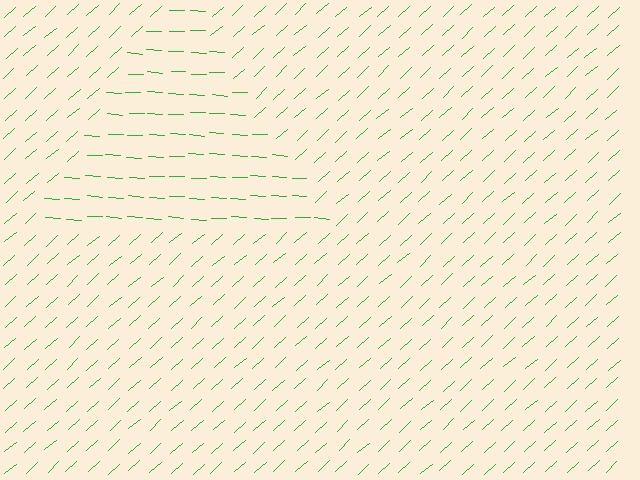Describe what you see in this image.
The image is filled with small green line segments. A triangle region in the image has lines oriented differently from the surrounding lines, creating a visible texture boundary.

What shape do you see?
I see a triangle.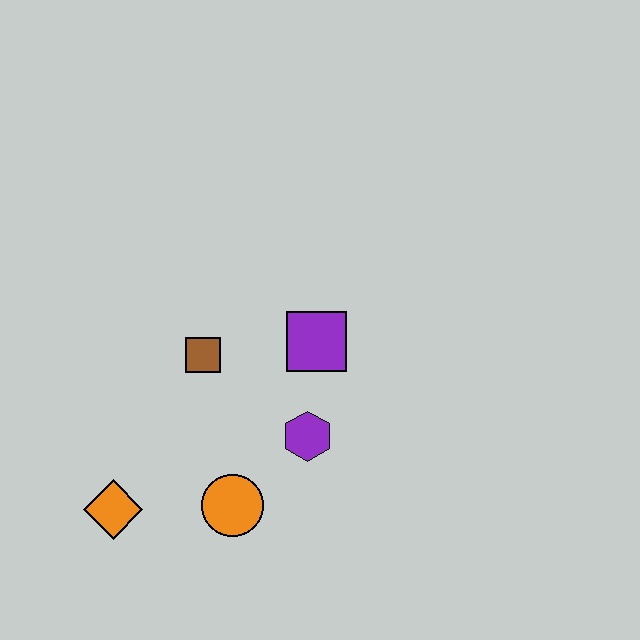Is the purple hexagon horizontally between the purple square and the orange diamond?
Yes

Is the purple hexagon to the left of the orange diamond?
No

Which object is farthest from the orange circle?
The purple square is farthest from the orange circle.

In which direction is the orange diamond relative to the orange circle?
The orange diamond is to the left of the orange circle.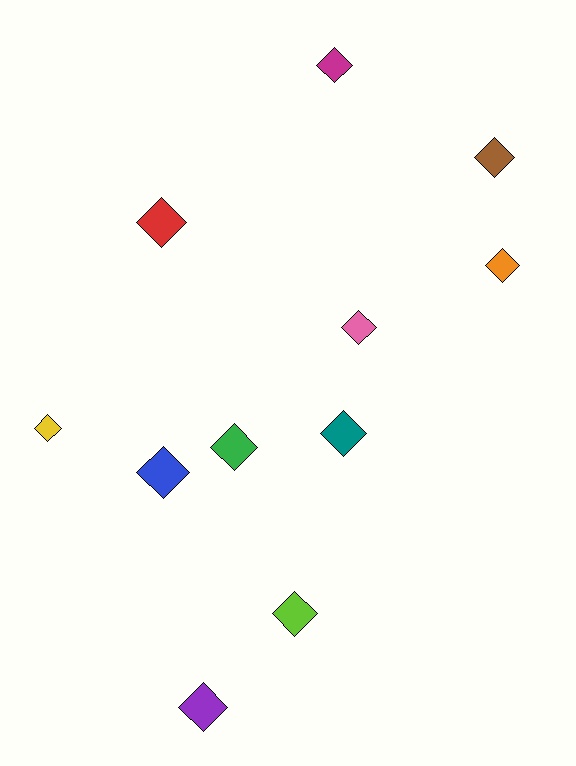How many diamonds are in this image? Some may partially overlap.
There are 11 diamonds.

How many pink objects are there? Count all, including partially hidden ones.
There is 1 pink object.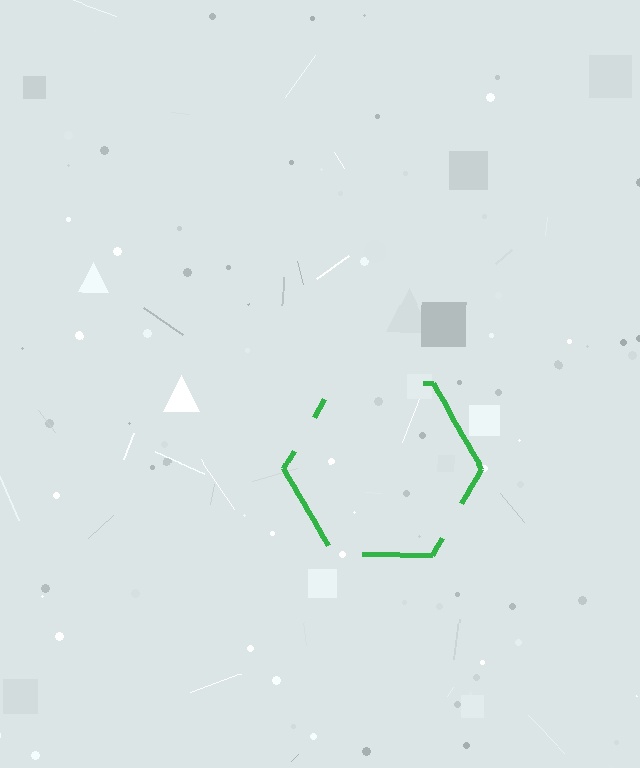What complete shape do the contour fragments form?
The contour fragments form a hexagon.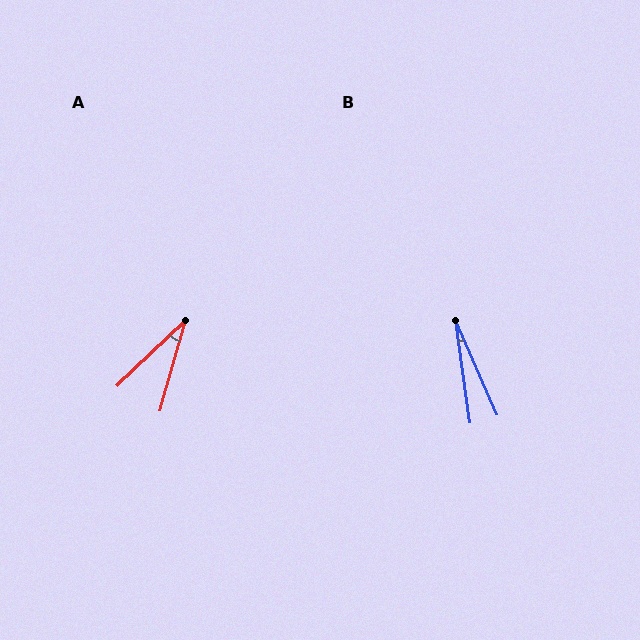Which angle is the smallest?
B, at approximately 16 degrees.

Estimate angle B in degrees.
Approximately 16 degrees.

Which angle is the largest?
A, at approximately 30 degrees.